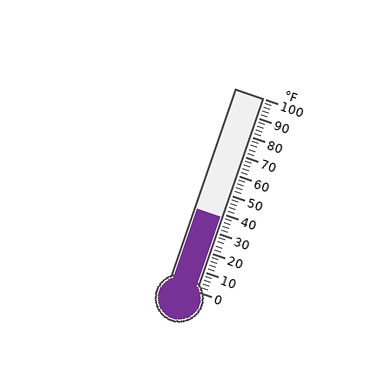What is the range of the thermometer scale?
The thermometer scale ranges from 0°F to 100°F.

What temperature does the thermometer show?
The thermometer shows approximately 38°F.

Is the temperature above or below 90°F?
The temperature is below 90°F.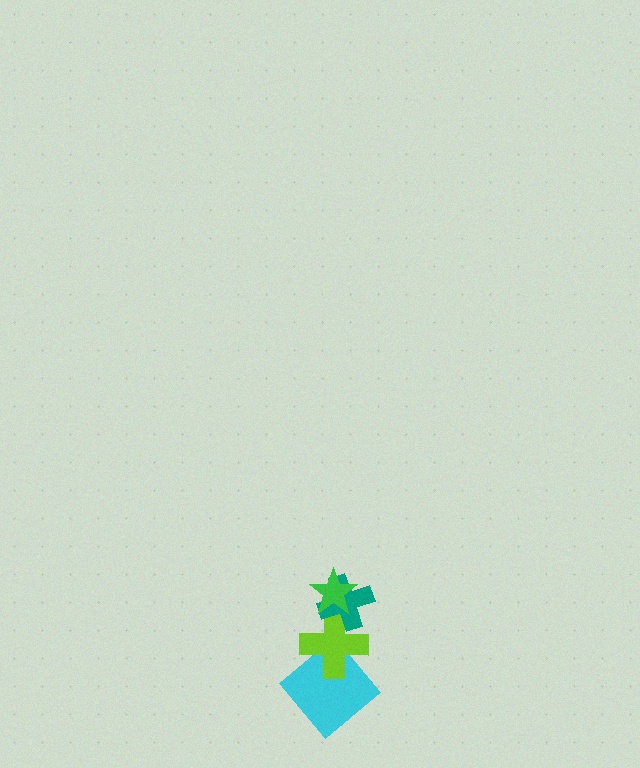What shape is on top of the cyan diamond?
The lime cross is on top of the cyan diamond.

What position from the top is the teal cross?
The teal cross is 2nd from the top.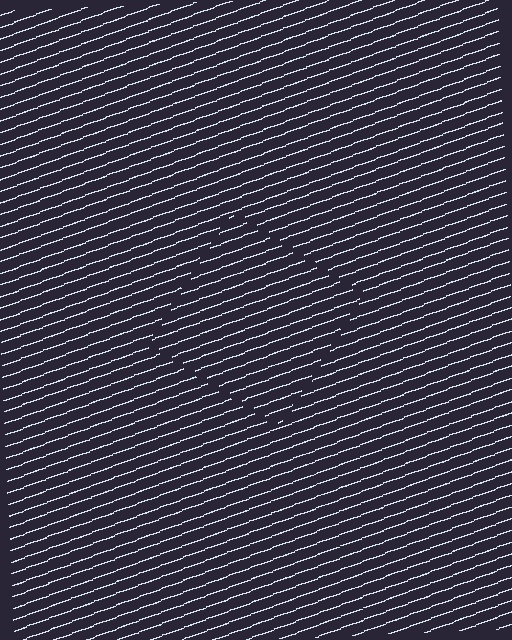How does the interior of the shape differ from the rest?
The interior of the shape contains the same grating, shifted by half a period — the contour is defined by the phase discontinuity where line-ends from the inner and outer gratings abut.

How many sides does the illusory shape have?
4 sides — the line-ends trace a square.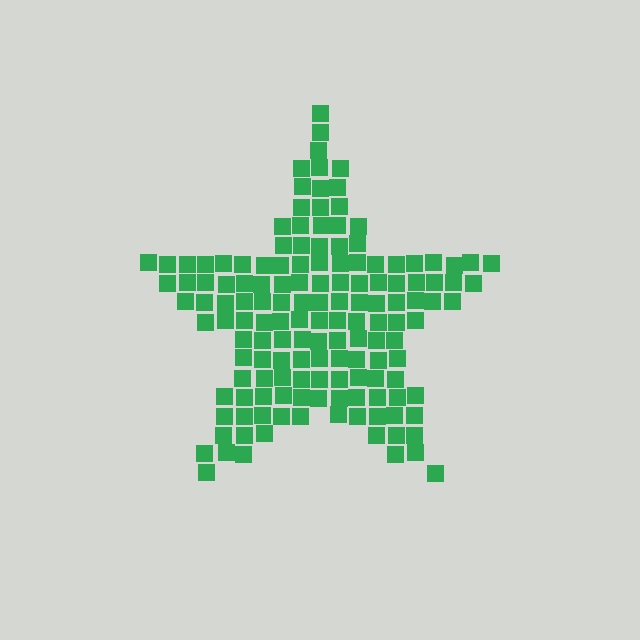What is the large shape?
The large shape is a star.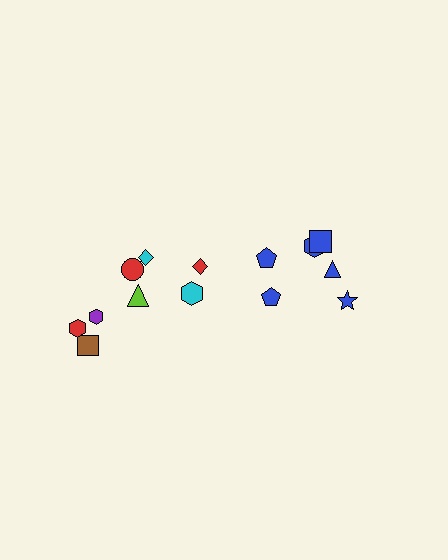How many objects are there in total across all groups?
There are 14 objects.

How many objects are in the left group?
There are 8 objects.